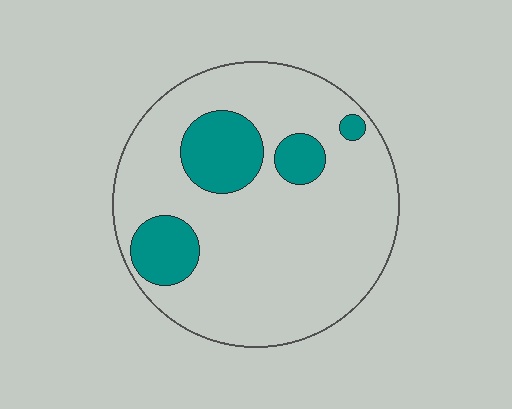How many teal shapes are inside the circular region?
4.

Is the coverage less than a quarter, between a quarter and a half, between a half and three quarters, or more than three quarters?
Less than a quarter.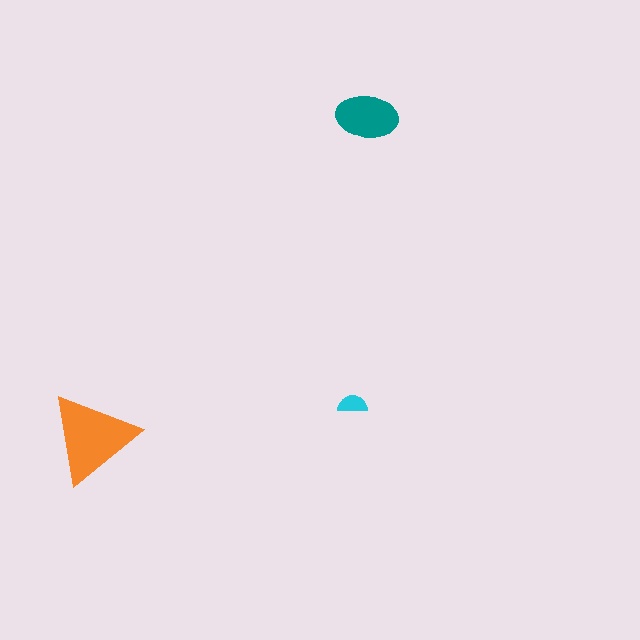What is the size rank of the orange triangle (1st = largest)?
1st.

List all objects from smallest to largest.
The cyan semicircle, the teal ellipse, the orange triangle.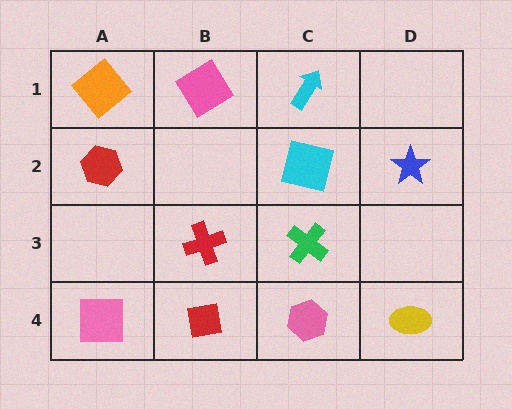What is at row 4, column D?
A yellow ellipse.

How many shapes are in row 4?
4 shapes.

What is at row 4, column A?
A pink square.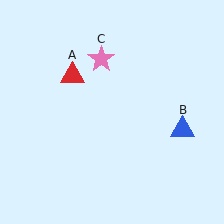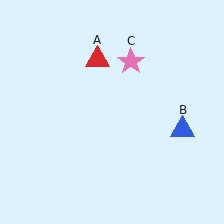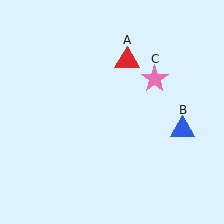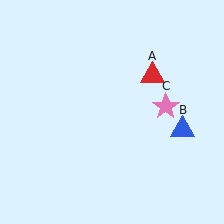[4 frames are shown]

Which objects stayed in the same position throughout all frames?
Blue triangle (object B) remained stationary.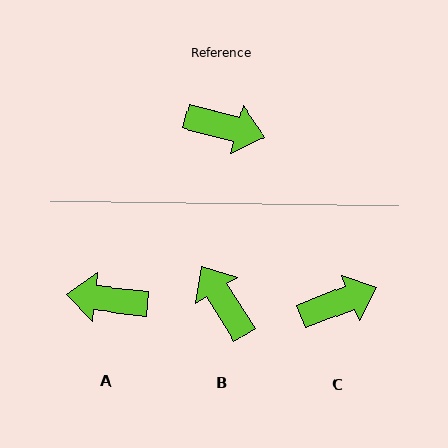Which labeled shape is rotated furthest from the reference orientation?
A, about 172 degrees away.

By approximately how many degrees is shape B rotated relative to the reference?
Approximately 137 degrees counter-clockwise.